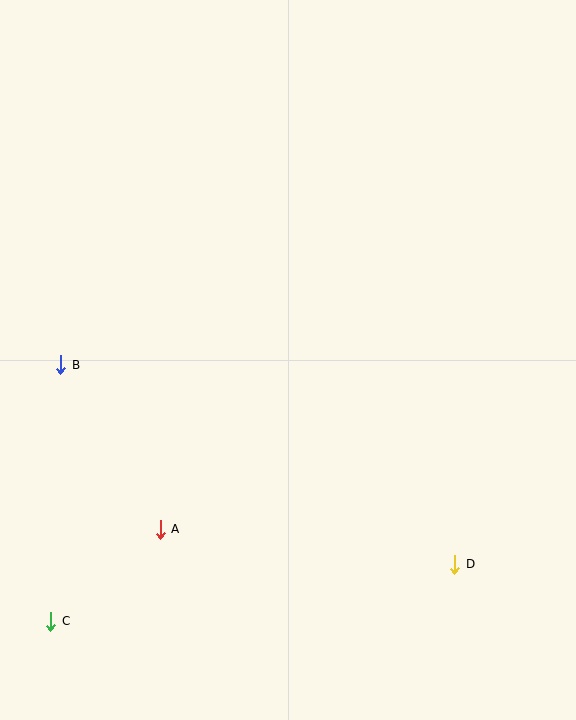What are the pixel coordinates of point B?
Point B is at (61, 365).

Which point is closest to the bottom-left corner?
Point C is closest to the bottom-left corner.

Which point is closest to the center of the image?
Point A at (160, 529) is closest to the center.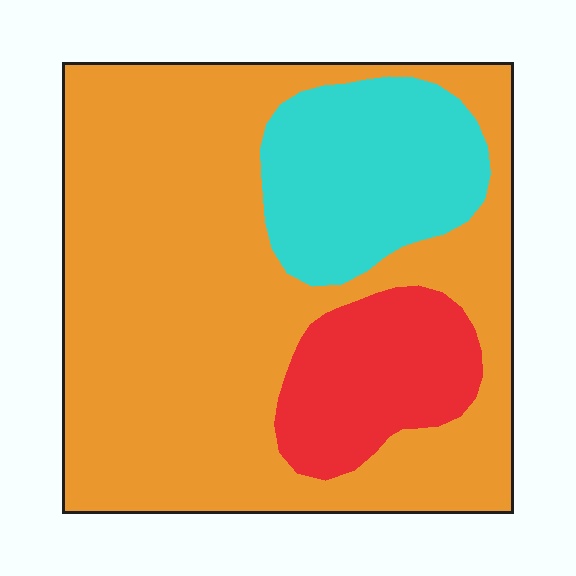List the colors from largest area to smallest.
From largest to smallest: orange, cyan, red.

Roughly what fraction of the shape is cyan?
Cyan covers about 20% of the shape.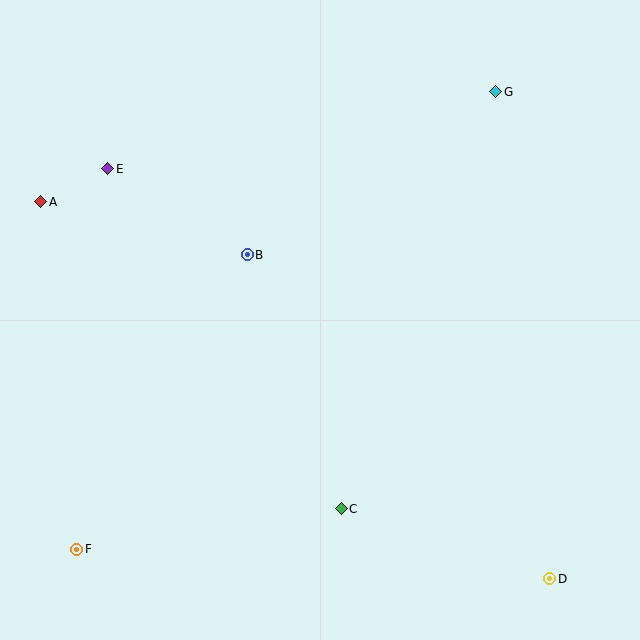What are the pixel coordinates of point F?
Point F is at (77, 549).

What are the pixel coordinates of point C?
Point C is at (341, 509).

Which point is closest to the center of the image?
Point B at (247, 255) is closest to the center.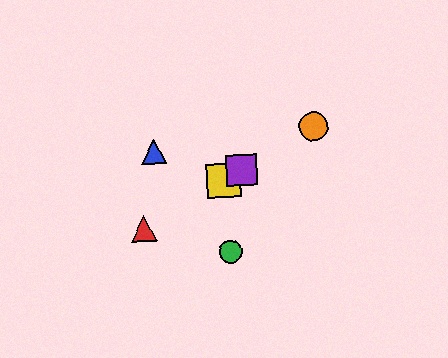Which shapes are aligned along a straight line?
The red triangle, the yellow square, the purple square, the orange circle are aligned along a straight line.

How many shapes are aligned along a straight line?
4 shapes (the red triangle, the yellow square, the purple square, the orange circle) are aligned along a straight line.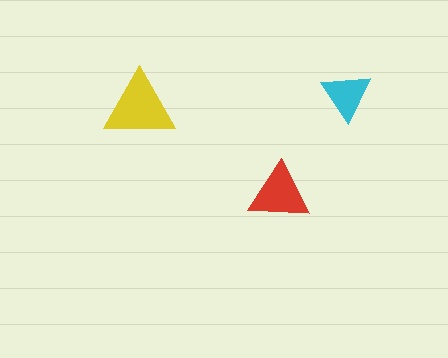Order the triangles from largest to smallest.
the yellow one, the red one, the cyan one.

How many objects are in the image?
There are 3 objects in the image.